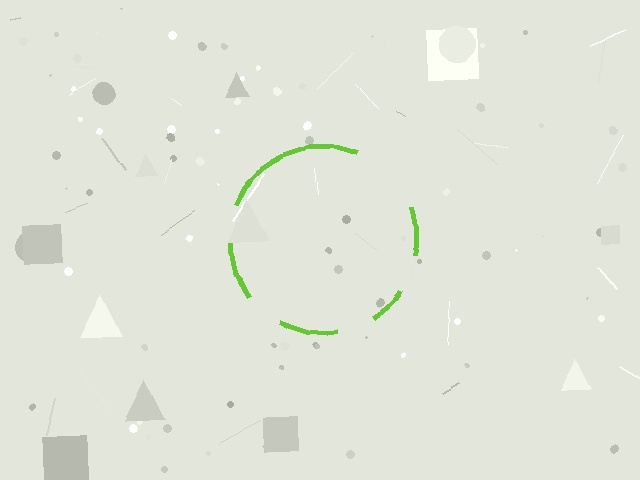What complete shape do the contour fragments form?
The contour fragments form a circle.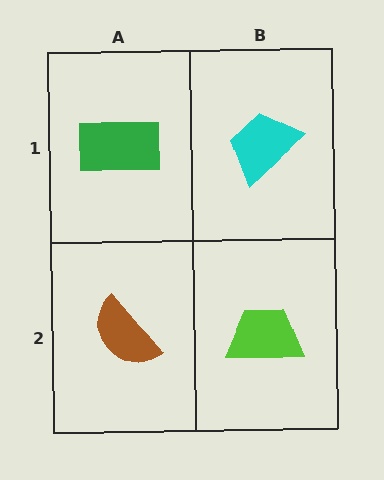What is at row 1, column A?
A green rectangle.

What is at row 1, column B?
A cyan trapezoid.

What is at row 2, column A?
A brown semicircle.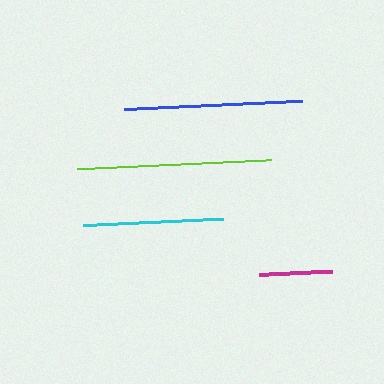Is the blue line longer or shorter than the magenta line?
The blue line is longer than the magenta line.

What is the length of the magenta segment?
The magenta segment is approximately 73 pixels long.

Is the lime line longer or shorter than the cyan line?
The lime line is longer than the cyan line.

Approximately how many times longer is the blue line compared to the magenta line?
The blue line is approximately 2.4 times the length of the magenta line.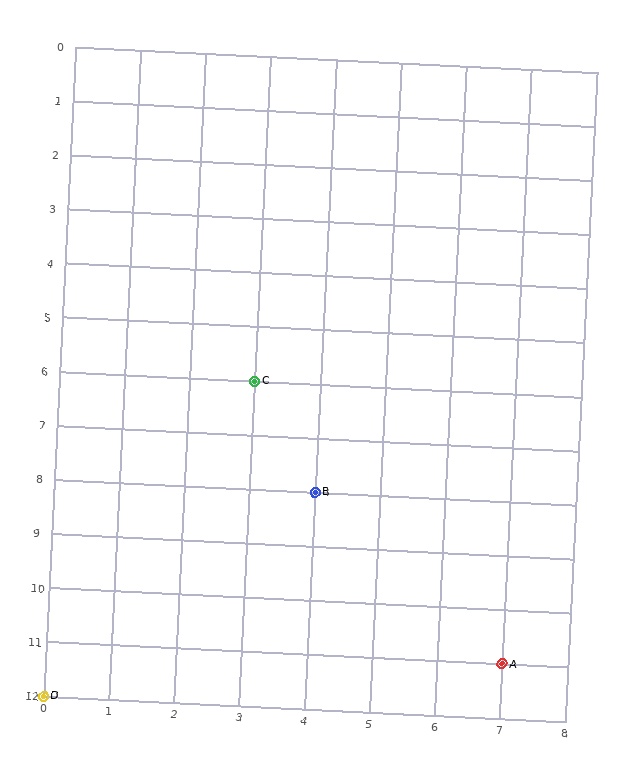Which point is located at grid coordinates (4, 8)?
Point B is at (4, 8).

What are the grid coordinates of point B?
Point B is at grid coordinates (4, 8).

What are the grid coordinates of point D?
Point D is at grid coordinates (0, 12).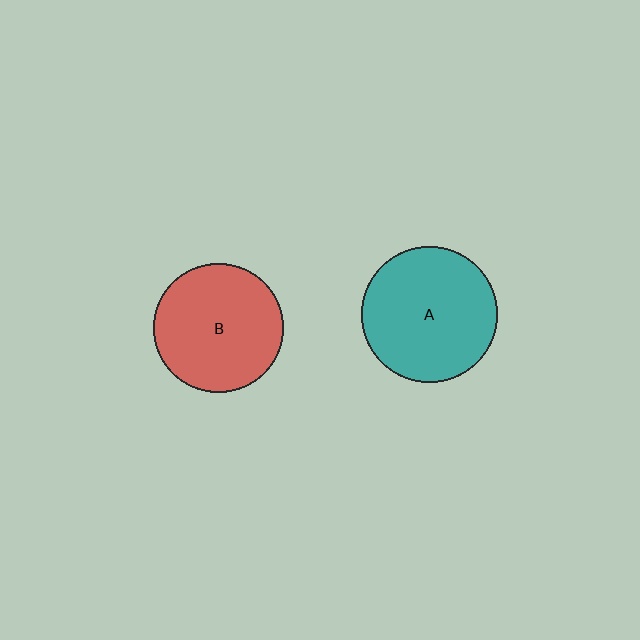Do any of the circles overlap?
No, none of the circles overlap.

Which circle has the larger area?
Circle A (teal).